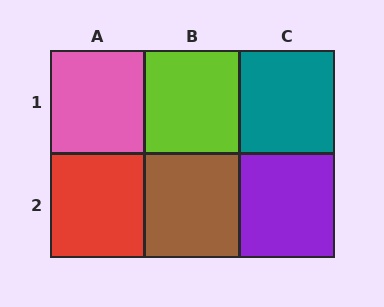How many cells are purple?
1 cell is purple.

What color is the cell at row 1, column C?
Teal.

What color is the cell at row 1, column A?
Pink.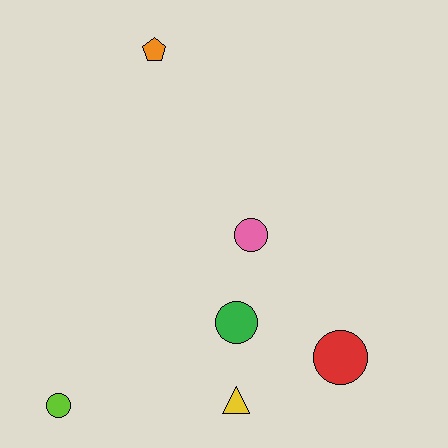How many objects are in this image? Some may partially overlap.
There are 6 objects.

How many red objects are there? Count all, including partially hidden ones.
There is 1 red object.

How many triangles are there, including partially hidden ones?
There is 1 triangle.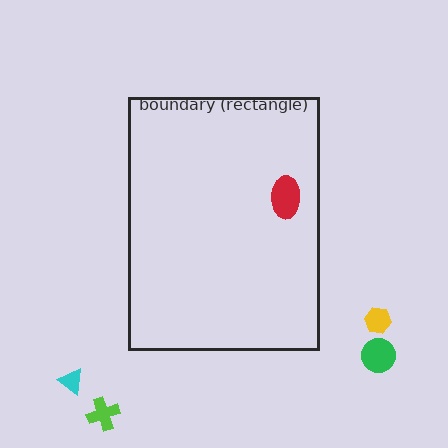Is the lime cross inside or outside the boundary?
Outside.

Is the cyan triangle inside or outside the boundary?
Outside.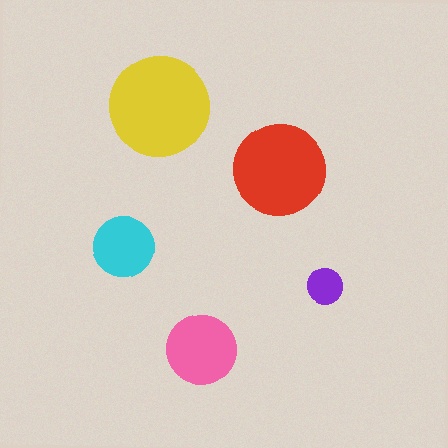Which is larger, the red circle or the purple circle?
The red one.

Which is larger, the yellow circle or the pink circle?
The yellow one.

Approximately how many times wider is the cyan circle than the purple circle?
About 1.5 times wider.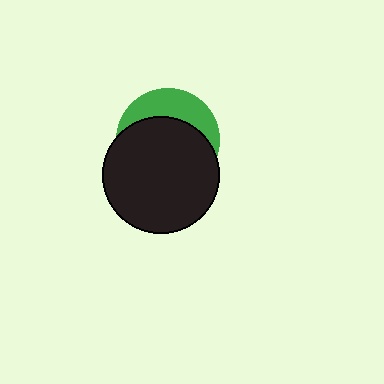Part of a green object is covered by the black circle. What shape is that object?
It is a circle.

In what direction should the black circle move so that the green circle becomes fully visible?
The black circle should move down. That is the shortest direction to clear the overlap and leave the green circle fully visible.